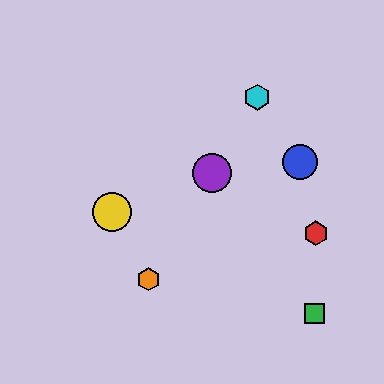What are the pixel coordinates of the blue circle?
The blue circle is at (300, 162).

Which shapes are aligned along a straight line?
The purple circle, the orange hexagon, the cyan hexagon are aligned along a straight line.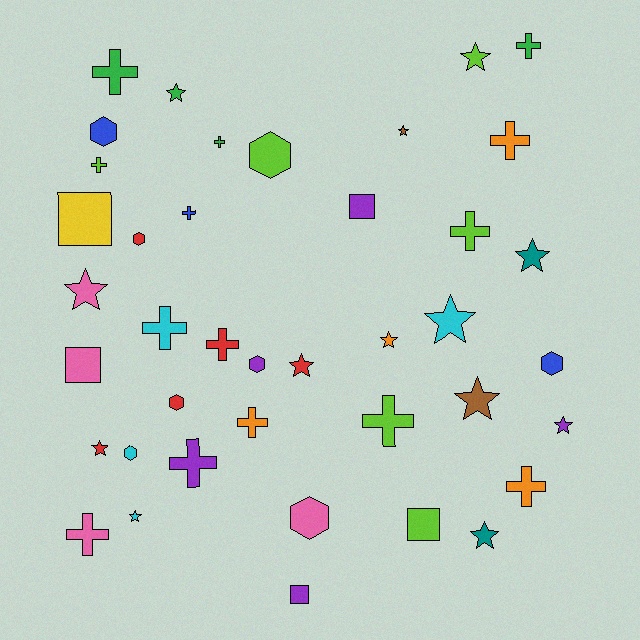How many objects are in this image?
There are 40 objects.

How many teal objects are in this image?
There are 2 teal objects.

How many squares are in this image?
There are 5 squares.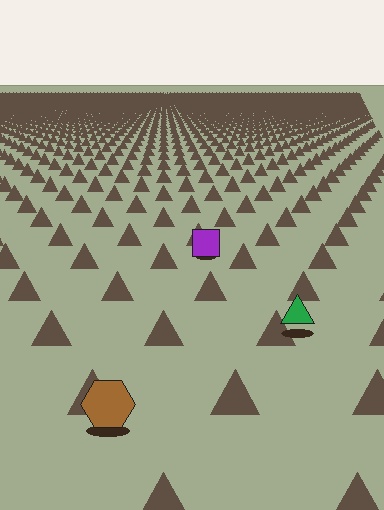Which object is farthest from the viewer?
The purple square is farthest from the viewer. It appears smaller and the ground texture around it is denser.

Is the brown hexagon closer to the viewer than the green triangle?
Yes. The brown hexagon is closer — you can tell from the texture gradient: the ground texture is coarser near it.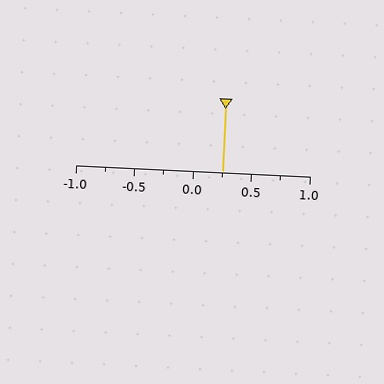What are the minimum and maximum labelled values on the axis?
The axis runs from -1.0 to 1.0.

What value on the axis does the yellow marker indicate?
The marker indicates approximately 0.25.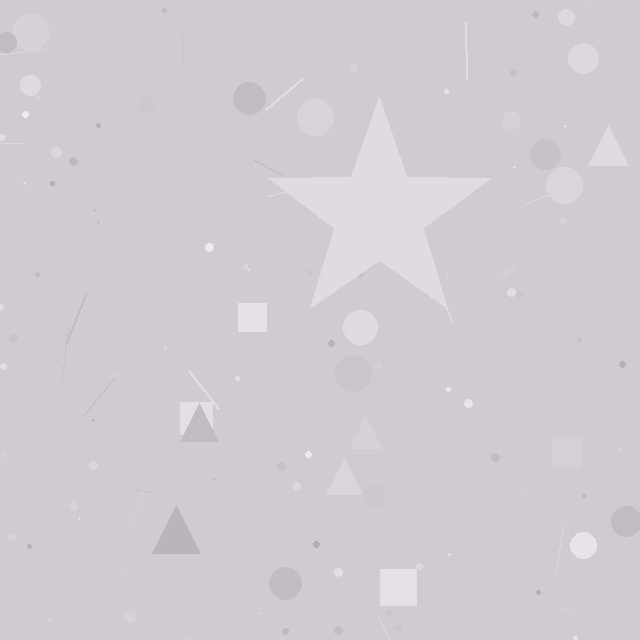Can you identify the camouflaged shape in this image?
The camouflaged shape is a star.